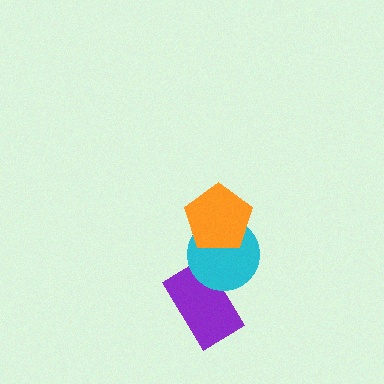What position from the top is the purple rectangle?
The purple rectangle is 3rd from the top.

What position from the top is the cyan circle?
The cyan circle is 2nd from the top.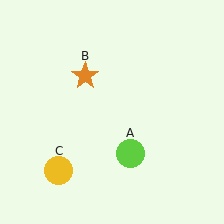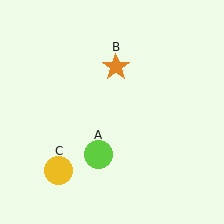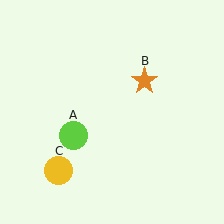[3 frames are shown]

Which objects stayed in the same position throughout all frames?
Yellow circle (object C) remained stationary.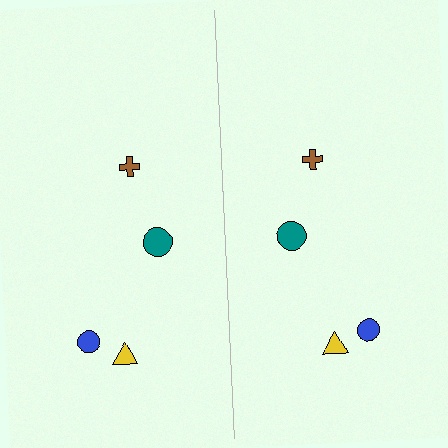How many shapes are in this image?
There are 8 shapes in this image.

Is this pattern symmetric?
Yes, this pattern has bilateral (reflection) symmetry.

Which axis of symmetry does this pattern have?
The pattern has a vertical axis of symmetry running through the center of the image.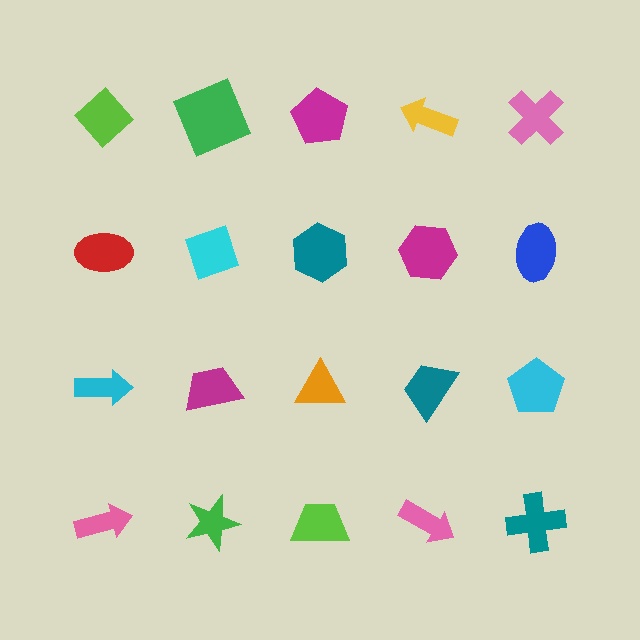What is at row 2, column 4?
A magenta hexagon.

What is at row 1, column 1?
A lime diamond.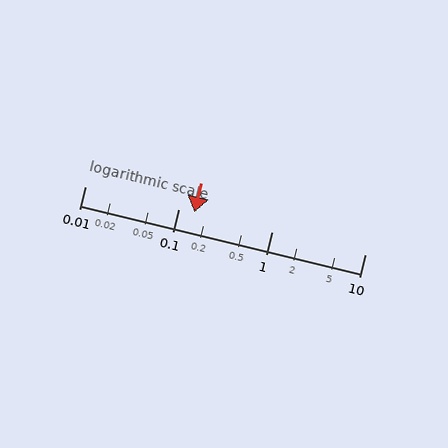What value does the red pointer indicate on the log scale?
The pointer indicates approximately 0.15.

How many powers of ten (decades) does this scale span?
The scale spans 3 decades, from 0.01 to 10.